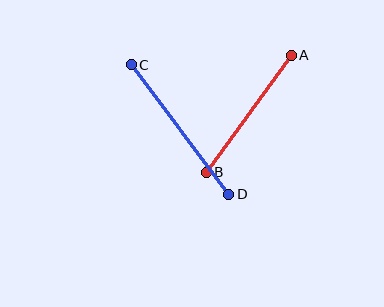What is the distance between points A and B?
The distance is approximately 145 pixels.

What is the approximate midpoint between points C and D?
The midpoint is at approximately (180, 129) pixels.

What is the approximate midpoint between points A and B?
The midpoint is at approximately (249, 114) pixels.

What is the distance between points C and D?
The distance is approximately 162 pixels.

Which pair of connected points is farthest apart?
Points C and D are farthest apart.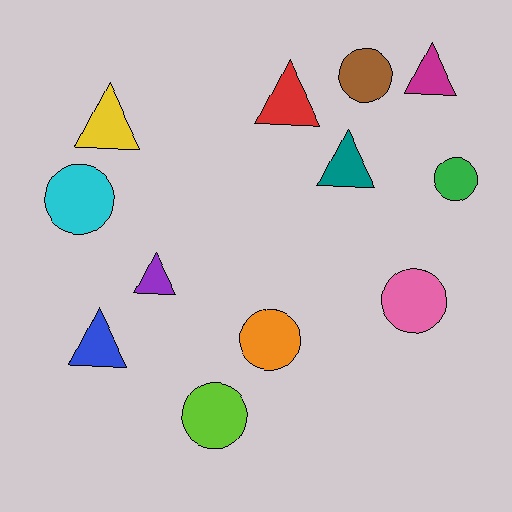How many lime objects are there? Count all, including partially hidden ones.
There is 1 lime object.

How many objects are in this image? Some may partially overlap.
There are 12 objects.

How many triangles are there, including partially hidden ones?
There are 6 triangles.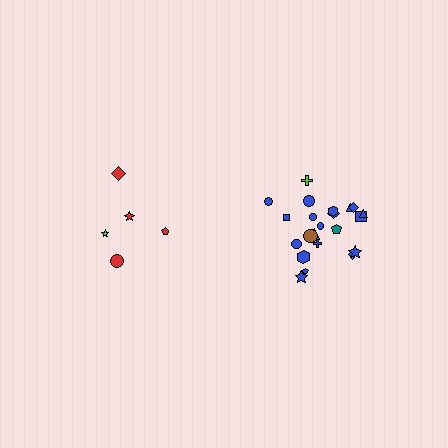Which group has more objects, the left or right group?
The right group.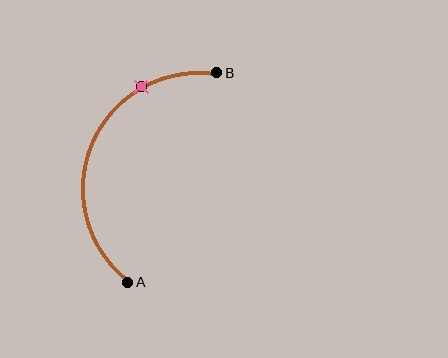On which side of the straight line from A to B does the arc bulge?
The arc bulges to the left of the straight line connecting A and B.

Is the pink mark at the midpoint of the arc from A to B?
No. The pink mark lies on the arc but is closer to endpoint B. The arc midpoint would be at the point on the curve equidistant along the arc from both A and B.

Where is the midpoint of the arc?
The arc midpoint is the point on the curve farthest from the straight line joining A and B. It sits to the left of that line.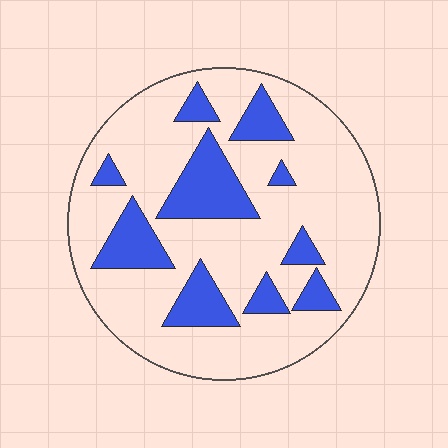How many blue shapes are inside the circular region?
10.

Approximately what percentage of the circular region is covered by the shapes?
Approximately 25%.